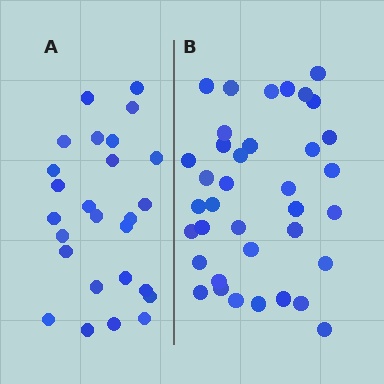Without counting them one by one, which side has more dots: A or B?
Region B (the right region) has more dots.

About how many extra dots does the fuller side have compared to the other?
Region B has roughly 12 or so more dots than region A.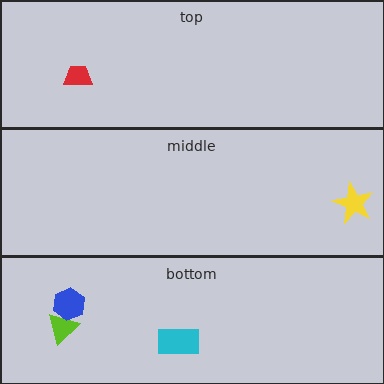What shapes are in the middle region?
The yellow star.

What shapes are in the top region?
The red trapezoid.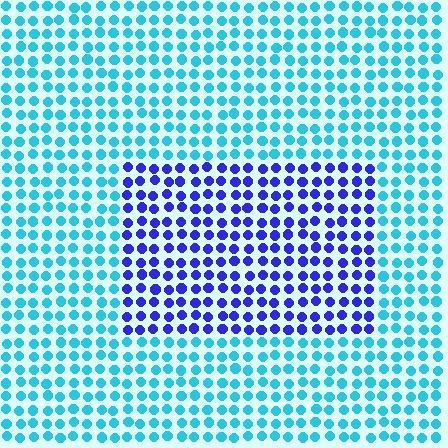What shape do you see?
I see a rectangle.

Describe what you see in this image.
The image is filled with small cyan elements in a uniform arrangement. A rectangle-shaped region is visible where the elements are tinted to a slightly different hue, forming a subtle color boundary.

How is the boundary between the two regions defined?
The boundary is defined purely by a slight shift in hue (about 54 degrees). Spacing, size, and orientation are identical on both sides.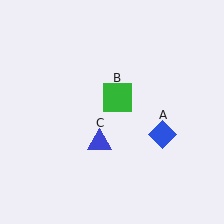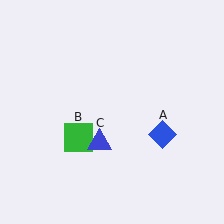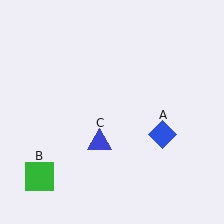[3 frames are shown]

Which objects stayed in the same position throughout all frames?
Blue diamond (object A) and blue triangle (object C) remained stationary.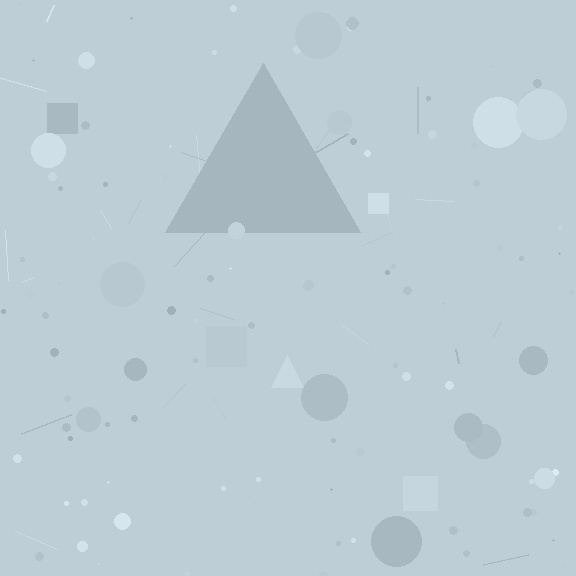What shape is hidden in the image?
A triangle is hidden in the image.